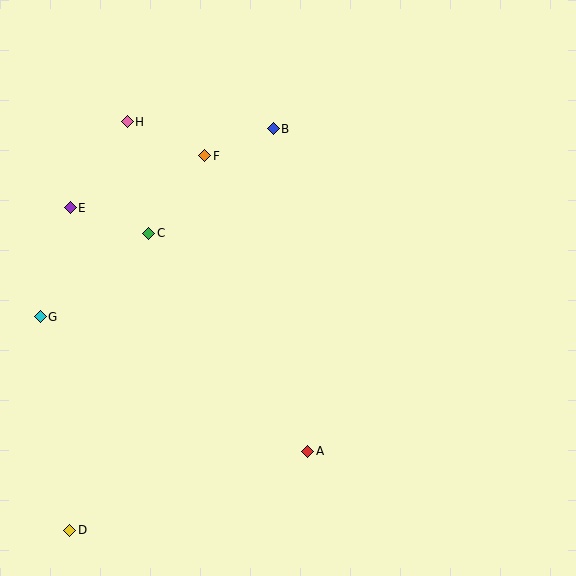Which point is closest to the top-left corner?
Point H is closest to the top-left corner.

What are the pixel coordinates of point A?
Point A is at (308, 451).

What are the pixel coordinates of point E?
Point E is at (70, 208).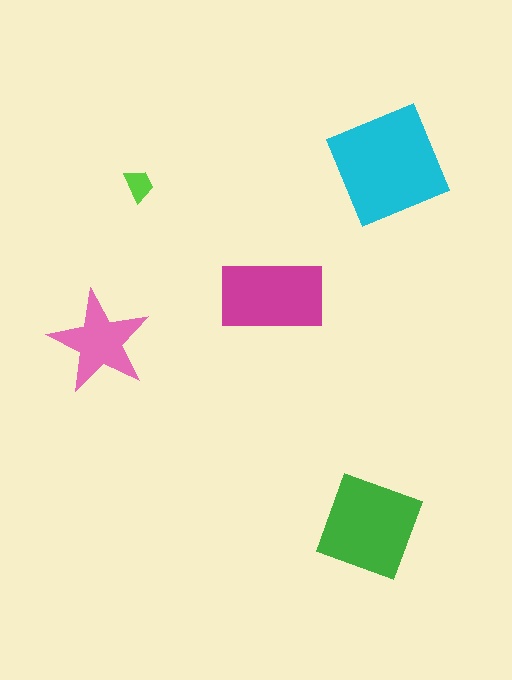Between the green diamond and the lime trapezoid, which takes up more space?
The green diamond.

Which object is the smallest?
The lime trapezoid.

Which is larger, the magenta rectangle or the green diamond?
The green diamond.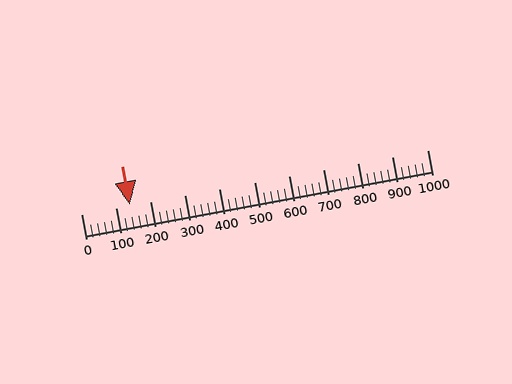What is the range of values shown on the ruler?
The ruler shows values from 0 to 1000.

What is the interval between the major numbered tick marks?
The major tick marks are spaced 100 units apart.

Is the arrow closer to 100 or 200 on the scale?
The arrow is closer to 100.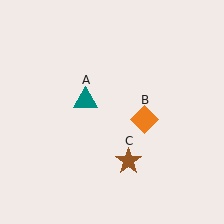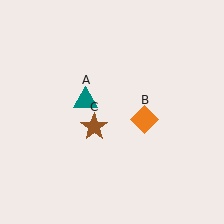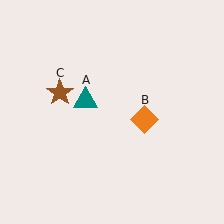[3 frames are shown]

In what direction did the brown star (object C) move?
The brown star (object C) moved up and to the left.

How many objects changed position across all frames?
1 object changed position: brown star (object C).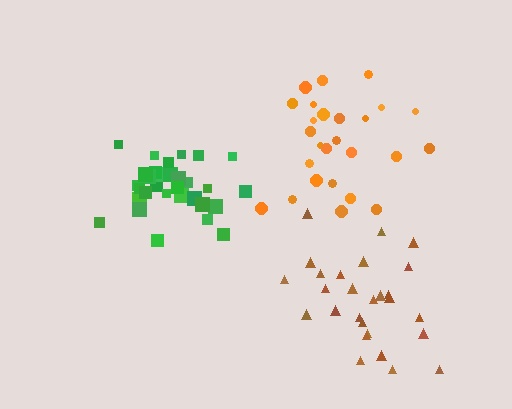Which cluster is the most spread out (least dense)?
Brown.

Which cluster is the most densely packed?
Green.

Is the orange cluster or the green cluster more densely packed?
Green.